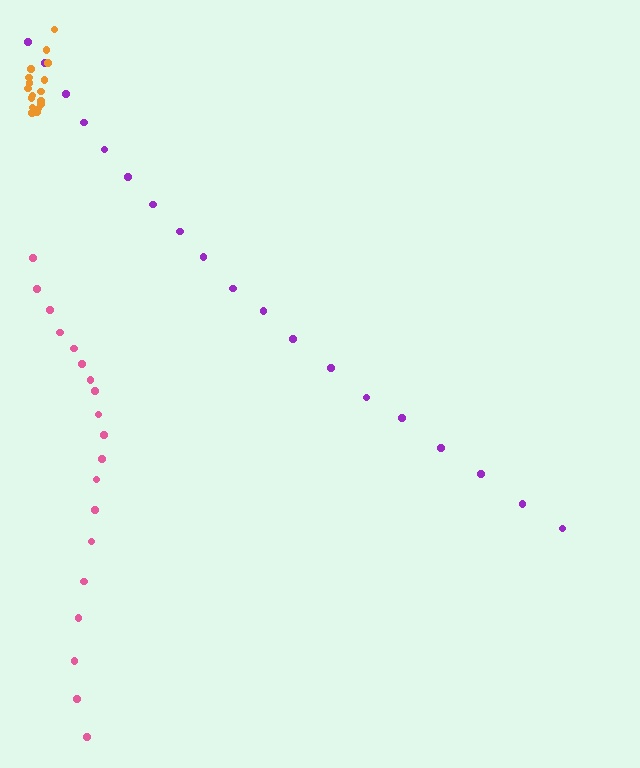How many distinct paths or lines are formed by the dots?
There are 3 distinct paths.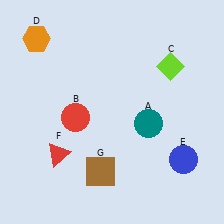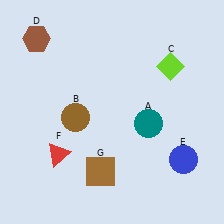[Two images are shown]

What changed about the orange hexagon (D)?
In Image 1, D is orange. In Image 2, it changed to brown.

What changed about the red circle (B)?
In Image 1, B is red. In Image 2, it changed to brown.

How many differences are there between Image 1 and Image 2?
There are 2 differences between the two images.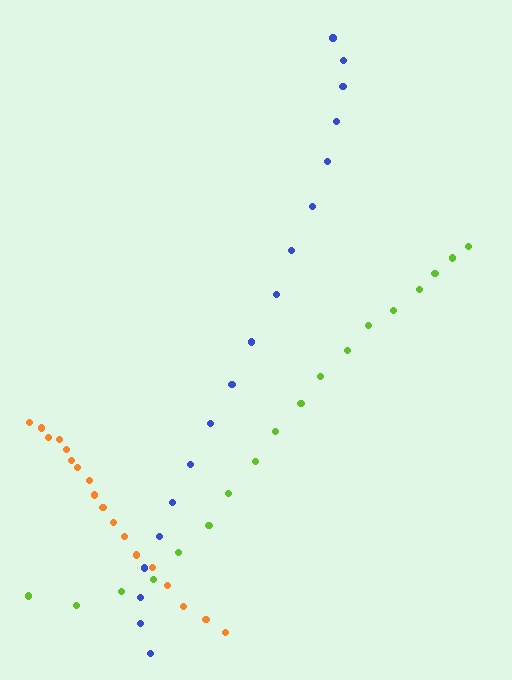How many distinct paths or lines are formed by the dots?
There are 3 distinct paths.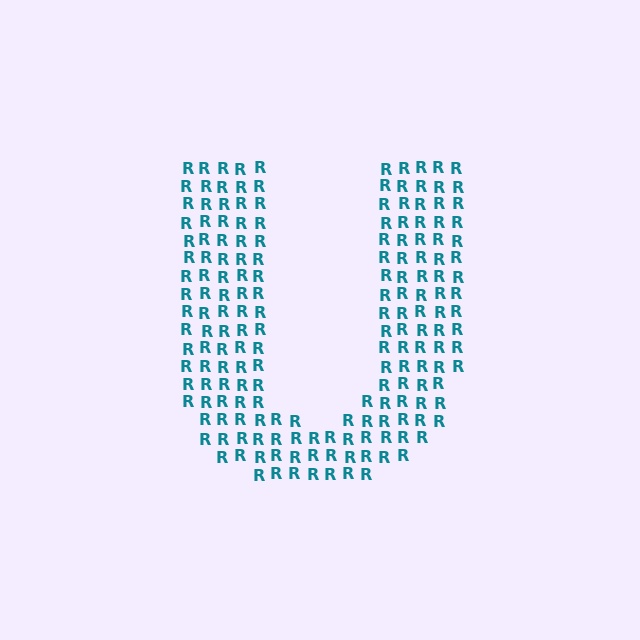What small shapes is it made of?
It is made of small letter R's.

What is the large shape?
The large shape is the letter U.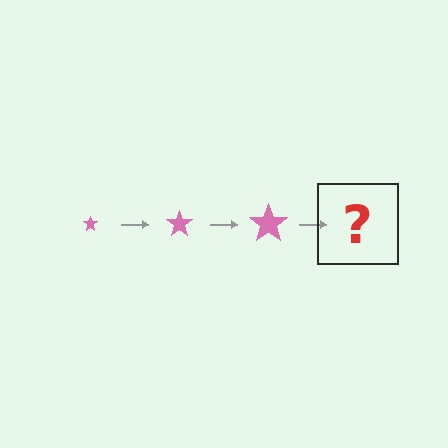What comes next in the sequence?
The next element should be a pink star, larger than the previous one.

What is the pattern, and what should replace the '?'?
The pattern is that the star gets progressively larger each step. The '?' should be a pink star, larger than the previous one.